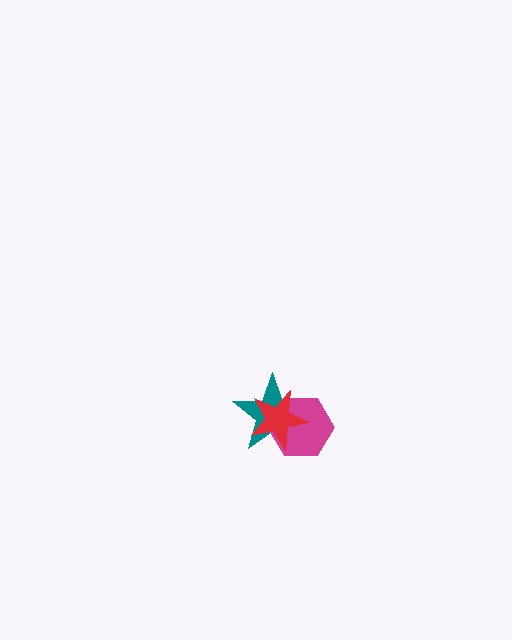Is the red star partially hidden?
No, no other shape covers it.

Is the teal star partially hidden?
Yes, it is partially covered by another shape.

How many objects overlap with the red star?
2 objects overlap with the red star.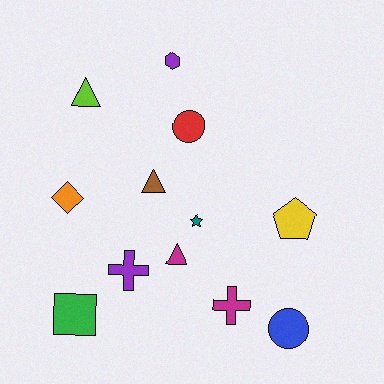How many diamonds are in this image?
There is 1 diamond.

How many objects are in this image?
There are 12 objects.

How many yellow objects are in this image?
There is 1 yellow object.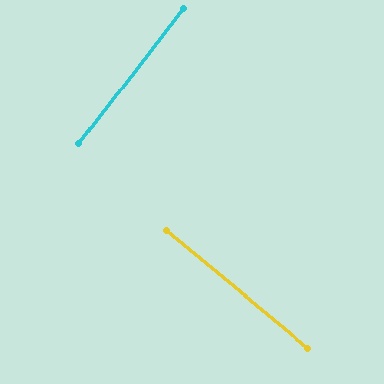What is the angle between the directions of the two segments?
Approximately 88 degrees.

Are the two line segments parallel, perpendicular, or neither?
Perpendicular — they meet at approximately 88°.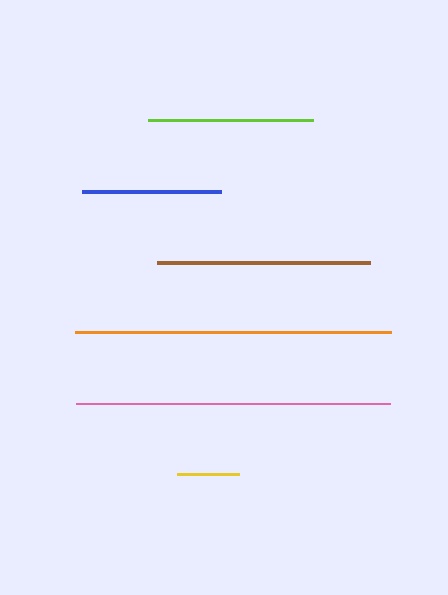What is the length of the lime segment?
The lime segment is approximately 165 pixels long.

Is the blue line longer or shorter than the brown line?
The brown line is longer than the blue line.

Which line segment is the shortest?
The yellow line is the shortest at approximately 62 pixels.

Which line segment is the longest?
The orange line is the longest at approximately 316 pixels.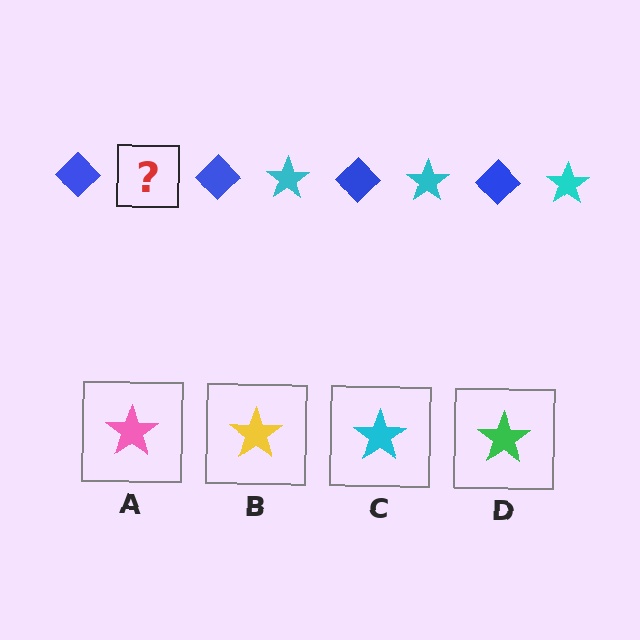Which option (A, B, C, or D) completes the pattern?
C.